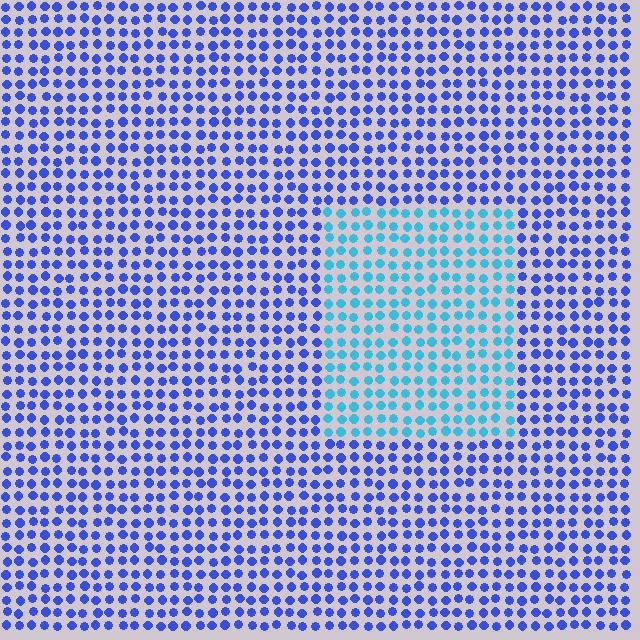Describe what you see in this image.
The image is filled with small blue elements in a uniform arrangement. A rectangle-shaped region is visible where the elements are tinted to a slightly different hue, forming a subtle color boundary.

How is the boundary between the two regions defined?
The boundary is defined purely by a slight shift in hue (about 41 degrees). Spacing, size, and orientation are identical on both sides.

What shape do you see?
I see a rectangle.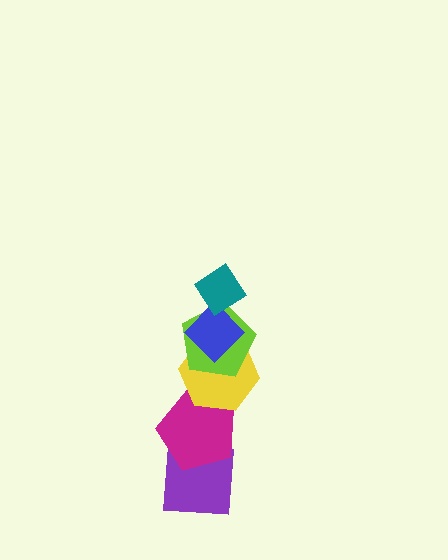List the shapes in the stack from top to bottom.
From top to bottom: the teal diamond, the blue diamond, the lime pentagon, the yellow hexagon, the magenta pentagon, the purple square.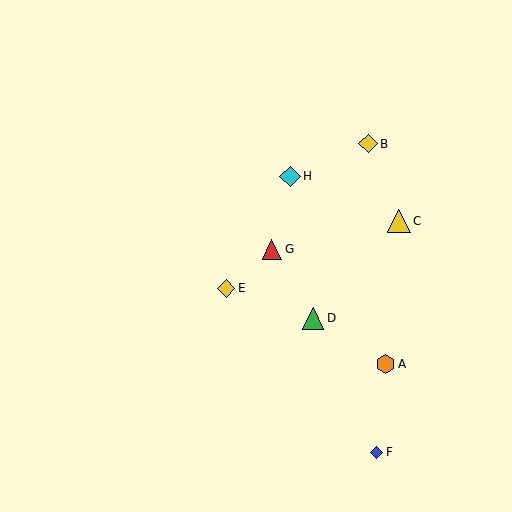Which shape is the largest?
The yellow triangle (labeled C) is the largest.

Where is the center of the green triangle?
The center of the green triangle is at (313, 318).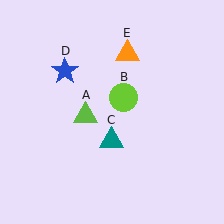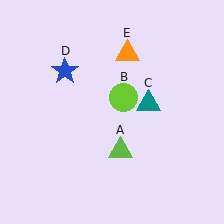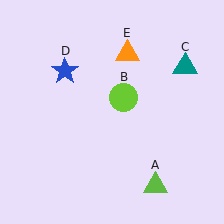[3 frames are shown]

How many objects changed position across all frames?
2 objects changed position: lime triangle (object A), teal triangle (object C).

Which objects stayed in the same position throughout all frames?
Lime circle (object B) and blue star (object D) and orange triangle (object E) remained stationary.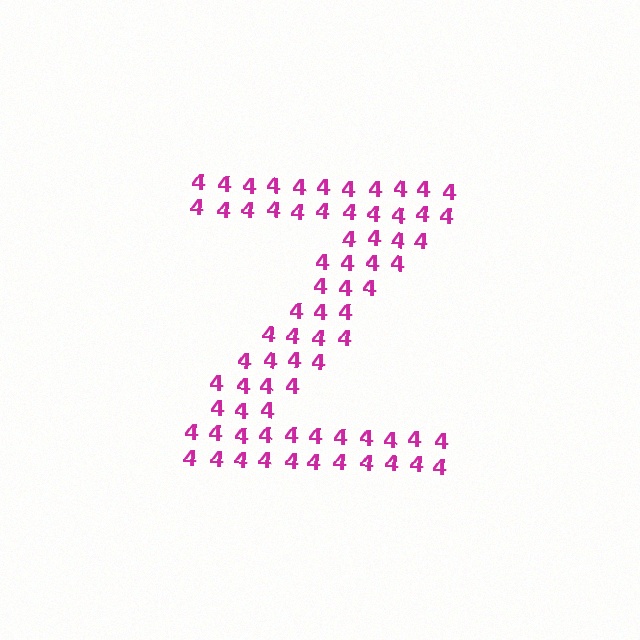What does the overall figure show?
The overall figure shows the letter Z.